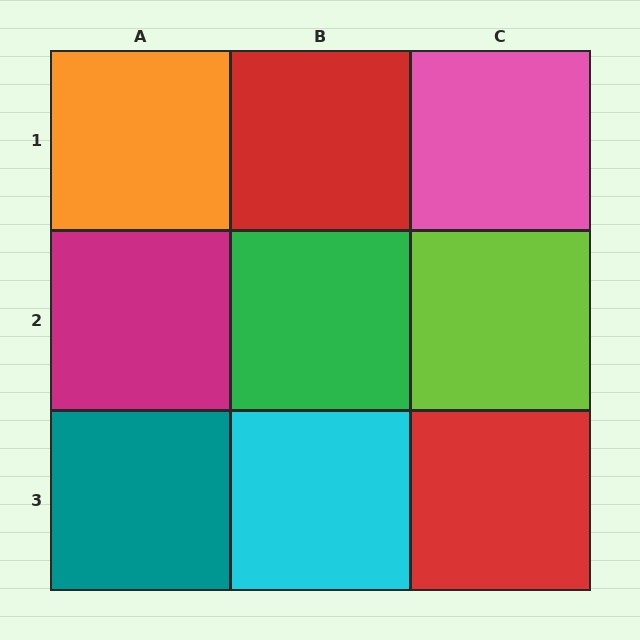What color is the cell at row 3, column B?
Cyan.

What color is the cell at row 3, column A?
Teal.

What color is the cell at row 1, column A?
Orange.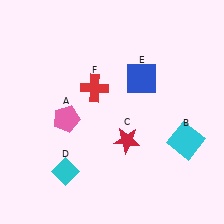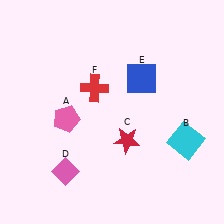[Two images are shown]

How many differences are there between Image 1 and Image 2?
There is 1 difference between the two images.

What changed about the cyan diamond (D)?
In Image 1, D is cyan. In Image 2, it changed to pink.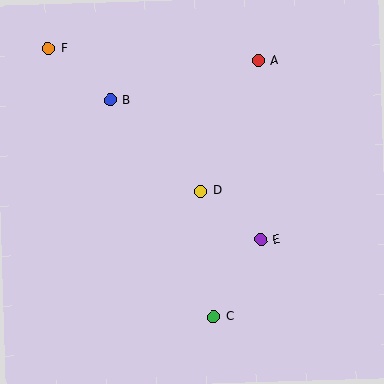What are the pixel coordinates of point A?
Point A is at (259, 61).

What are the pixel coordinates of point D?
Point D is at (201, 191).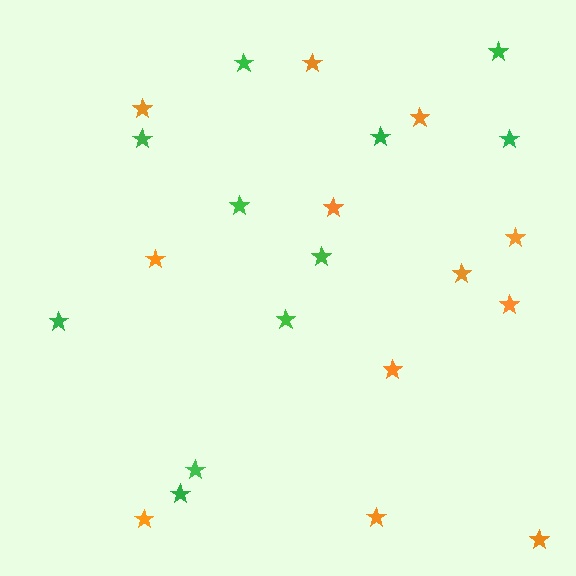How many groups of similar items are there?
There are 2 groups: one group of orange stars (12) and one group of green stars (11).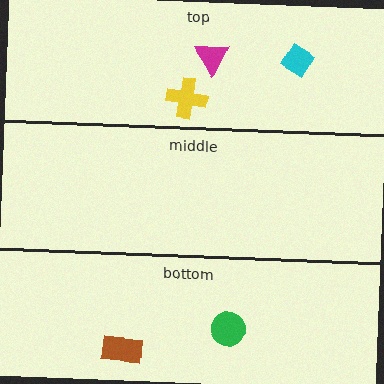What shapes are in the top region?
The magenta triangle, the cyan diamond, the yellow cross.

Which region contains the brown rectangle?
The bottom region.